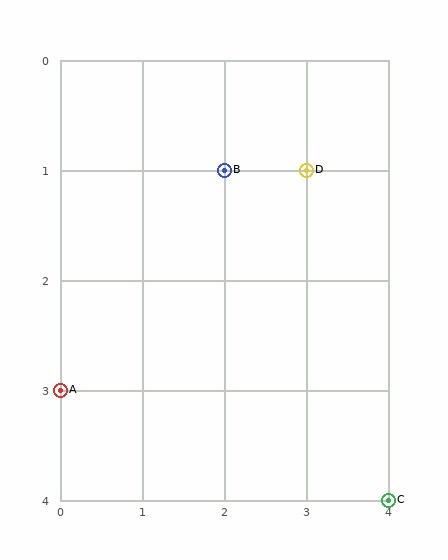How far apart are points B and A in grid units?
Points B and A are 2 columns and 2 rows apart (about 2.8 grid units diagonally).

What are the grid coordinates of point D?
Point D is at grid coordinates (3, 1).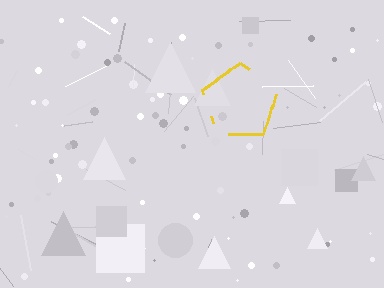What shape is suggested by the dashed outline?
The dashed outline suggests a pentagon.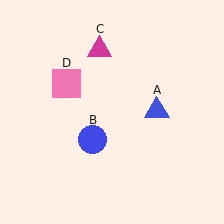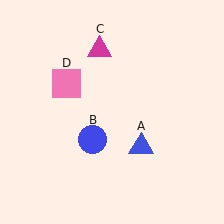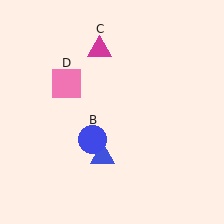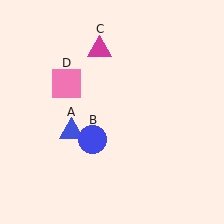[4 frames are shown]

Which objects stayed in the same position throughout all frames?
Blue circle (object B) and magenta triangle (object C) and pink square (object D) remained stationary.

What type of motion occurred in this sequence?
The blue triangle (object A) rotated clockwise around the center of the scene.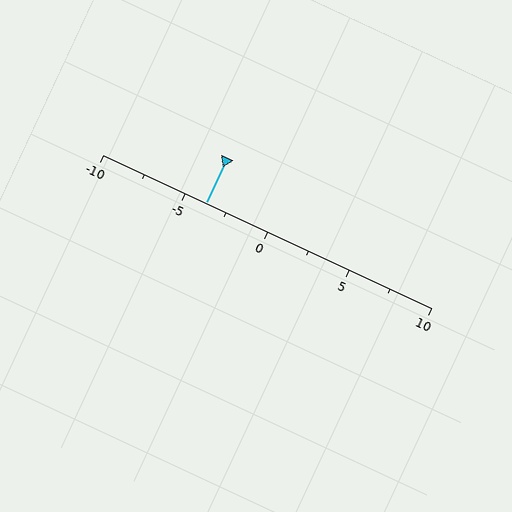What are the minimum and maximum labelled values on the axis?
The axis runs from -10 to 10.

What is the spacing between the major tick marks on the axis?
The major ticks are spaced 5 apart.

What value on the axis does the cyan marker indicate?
The marker indicates approximately -3.8.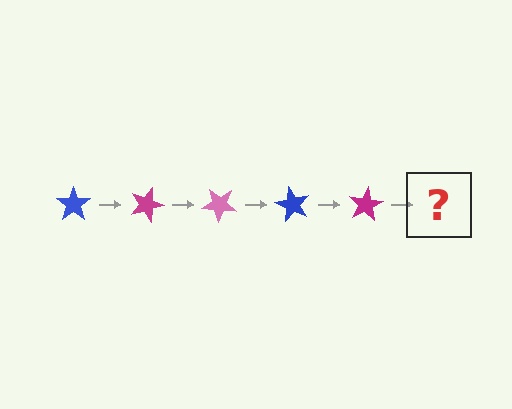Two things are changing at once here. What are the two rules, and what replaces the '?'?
The two rules are that it rotates 20 degrees each step and the color cycles through blue, magenta, and pink. The '?' should be a pink star, rotated 100 degrees from the start.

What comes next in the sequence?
The next element should be a pink star, rotated 100 degrees from the start.